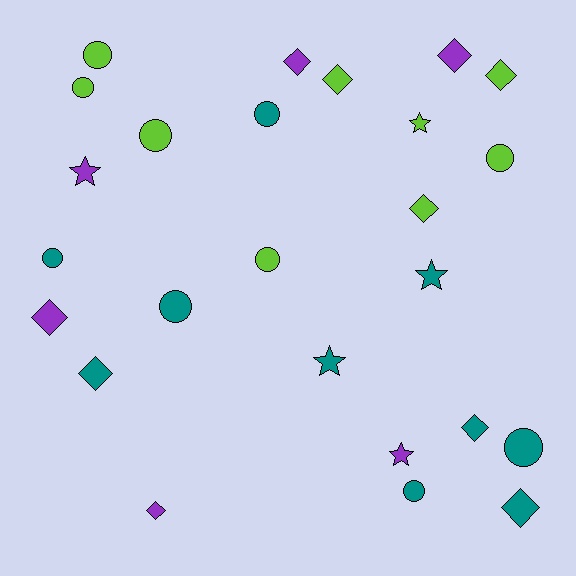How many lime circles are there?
There are 5 lime circles.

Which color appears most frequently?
Teal, with 10 objects.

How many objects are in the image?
There are 25 objects.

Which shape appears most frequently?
Diamond, with 10 objects.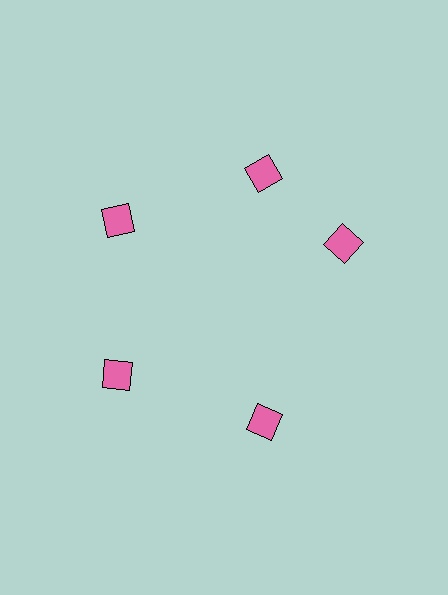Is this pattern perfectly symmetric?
No. The 5 pink diamonds are arranged in a ring, but one element near the 3 o'clock position is rotated out of alignment along the ring, breaking the 5-fold rotational symmetry.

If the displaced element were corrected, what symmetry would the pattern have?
It would have 5-fold rotational symmetry — the pattern would map onto itself every 72 degrees.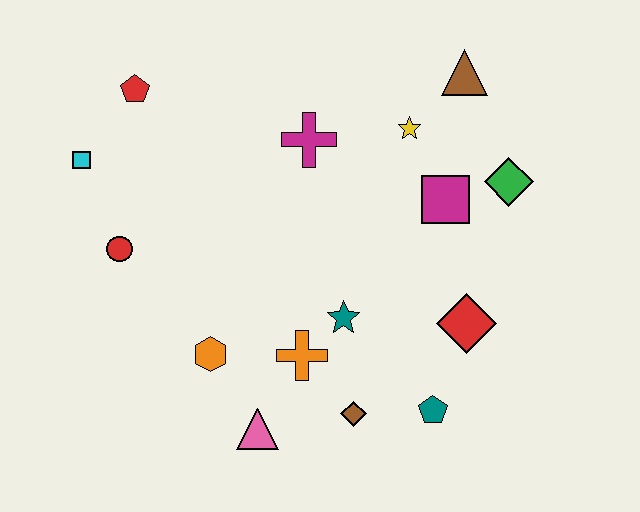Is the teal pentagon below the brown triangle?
Yes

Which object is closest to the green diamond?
The magenta square is closest to the green diamond.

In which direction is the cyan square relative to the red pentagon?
The cyan square is below the red pentagon.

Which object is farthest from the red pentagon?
The teal pentagon is farthest from the red pentagon.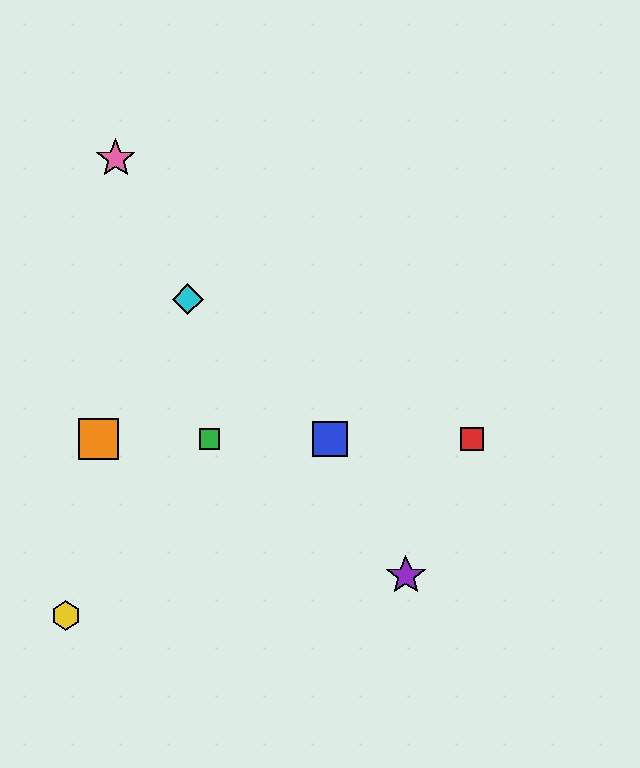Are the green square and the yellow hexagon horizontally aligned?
No, the green square is at y≈439 and the yellow hexagon is at y≈616.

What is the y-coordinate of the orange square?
The orange square is at y≈439.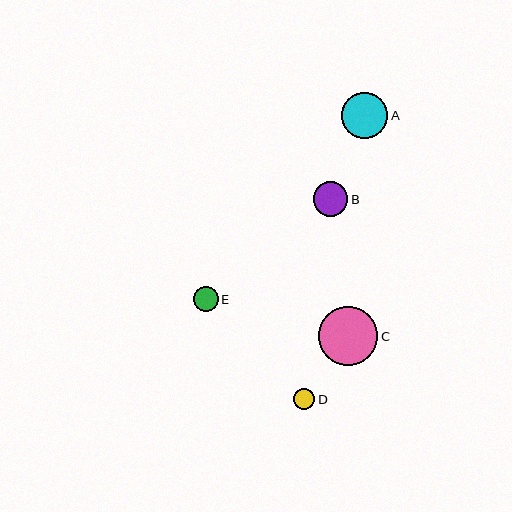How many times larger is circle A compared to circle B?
Circle A is approximately 1.3 times the size of circle B.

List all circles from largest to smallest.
From largest to smallest: C, A, B, E, D.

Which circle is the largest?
Circle C is the largest with a size of approximately 59 pixels.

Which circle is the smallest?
Circle D is the smallest with a size of approximately 21 pixels.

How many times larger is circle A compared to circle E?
Circle A is approximately 1.9 times the size of circle E.